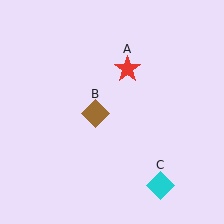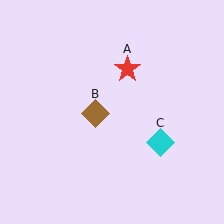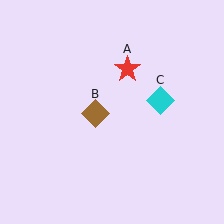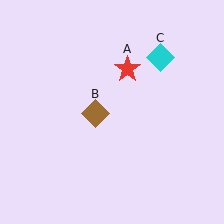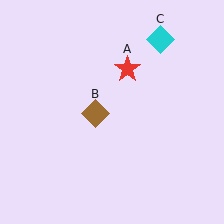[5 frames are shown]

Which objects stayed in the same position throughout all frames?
Red star (object A) and brown diamond (object B) remained stationary.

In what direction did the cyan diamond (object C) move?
The cyan diamond (object C) moved up.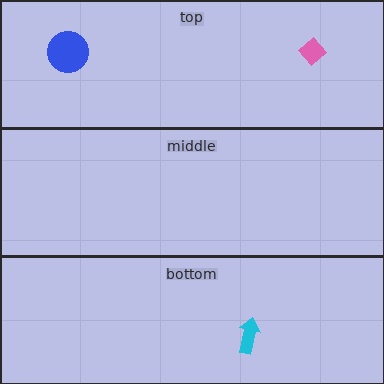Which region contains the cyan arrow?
The bottom region.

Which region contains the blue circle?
The top region.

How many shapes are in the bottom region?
1.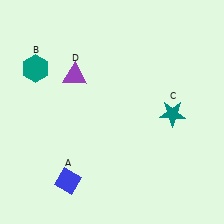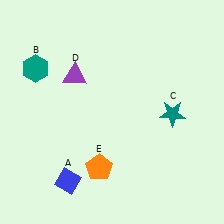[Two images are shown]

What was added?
An orange pentagon (E) was added in Image 2.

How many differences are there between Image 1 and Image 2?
There is 1 difference between the two images.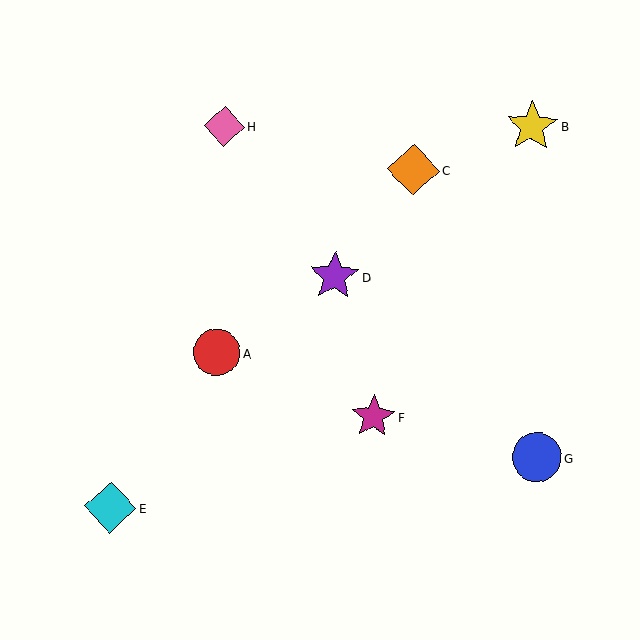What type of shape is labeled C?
Shape C is an orange diamond.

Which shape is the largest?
The yellow star (labeled B) is the largest.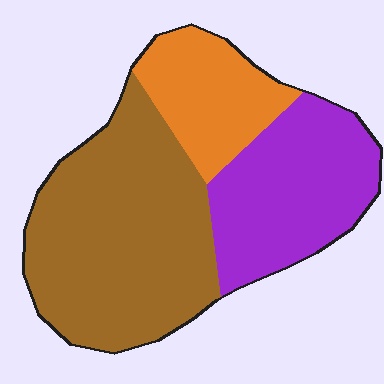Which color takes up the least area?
Orange, at roughly 20%.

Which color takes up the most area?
Brown, at roughly 50%.